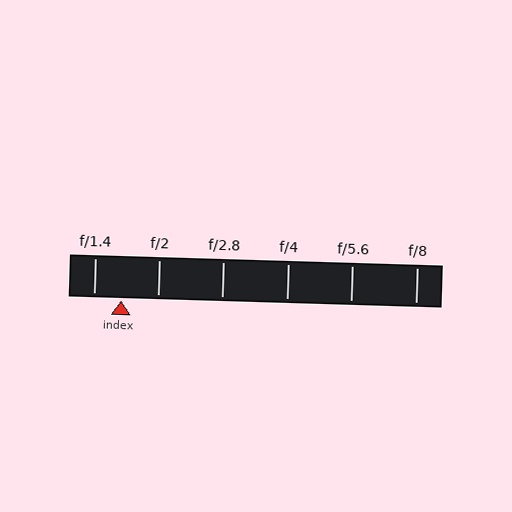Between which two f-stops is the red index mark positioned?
The index mark is between f/1.4 and f/2.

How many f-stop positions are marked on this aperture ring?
There are 6 f-stop positions marked.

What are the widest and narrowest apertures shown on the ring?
The widest aperture shown is f/1.4 and the narrowest is f/8.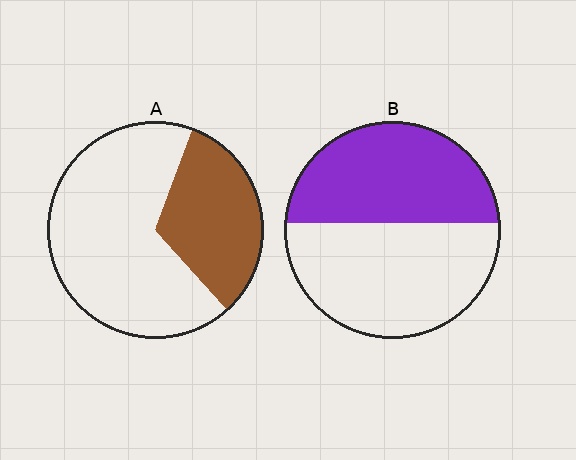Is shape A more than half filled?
No.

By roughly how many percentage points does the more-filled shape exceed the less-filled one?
By roughly 15 percentage points (B over A).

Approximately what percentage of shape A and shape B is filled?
A is approximately 35% and B is approximately 45%.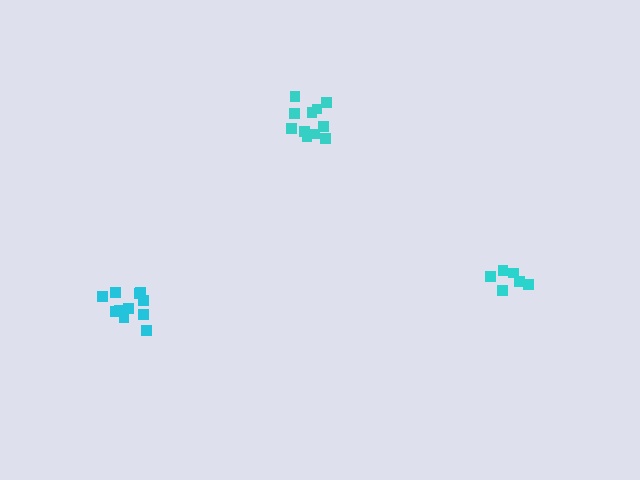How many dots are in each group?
Group 1: 11 dots, Group 2: 6 dots, Group 3: 11 dots (28 total).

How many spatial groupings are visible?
There are 3 spatial groupings.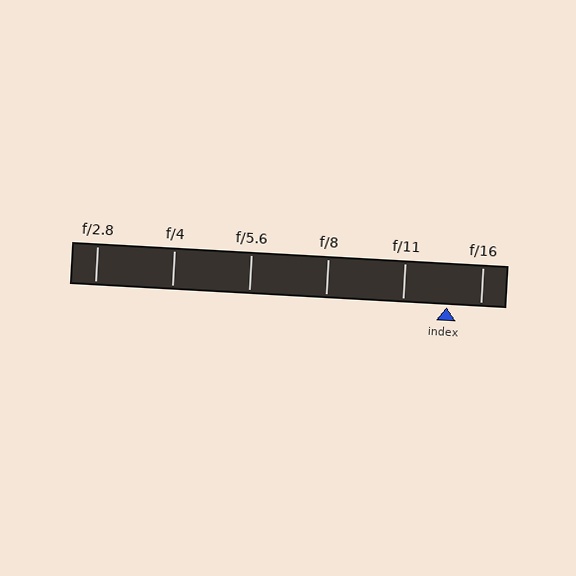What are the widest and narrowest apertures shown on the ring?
The widest aperture shown is f/2.8 and the narrowest is f/16.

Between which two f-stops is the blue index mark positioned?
The index mark is between f/11 and f/16.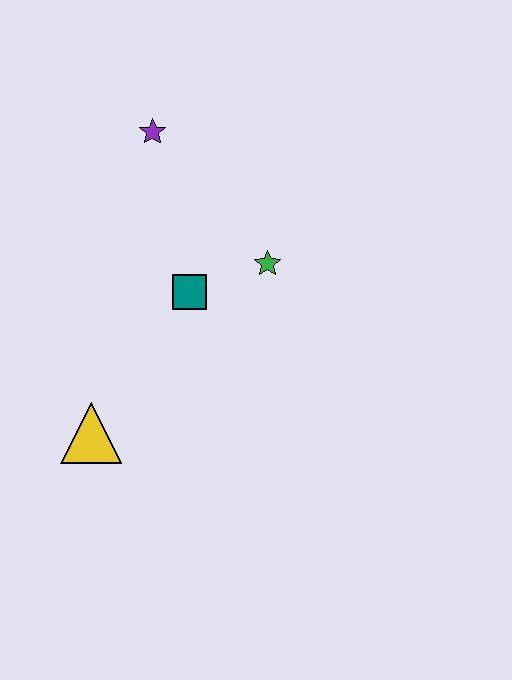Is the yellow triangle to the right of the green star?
No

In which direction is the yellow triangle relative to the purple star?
The yellow triangle is below the purple star.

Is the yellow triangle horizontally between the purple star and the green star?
No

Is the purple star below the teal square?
No